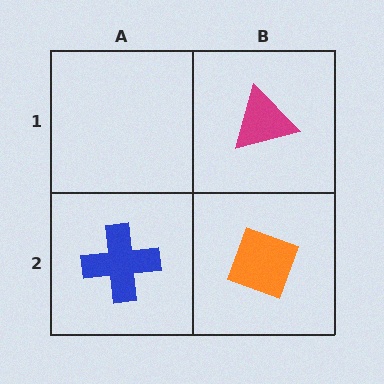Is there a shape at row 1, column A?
No, that cell is empty.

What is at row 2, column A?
A blue cross.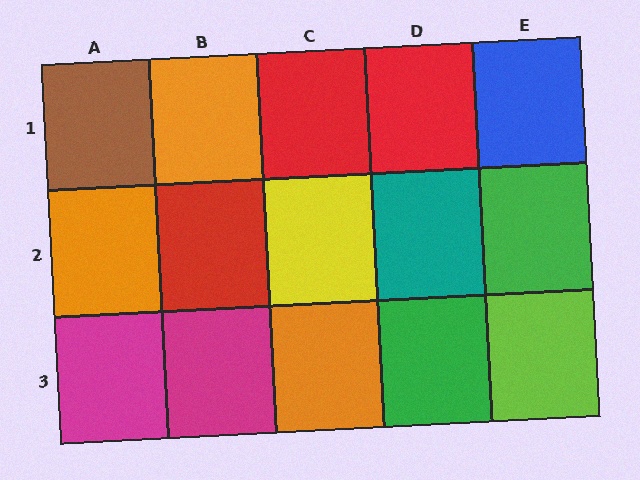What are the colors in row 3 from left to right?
Magenta, magenta, orange, green, lime.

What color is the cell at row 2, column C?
Yellow.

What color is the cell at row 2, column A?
Orange.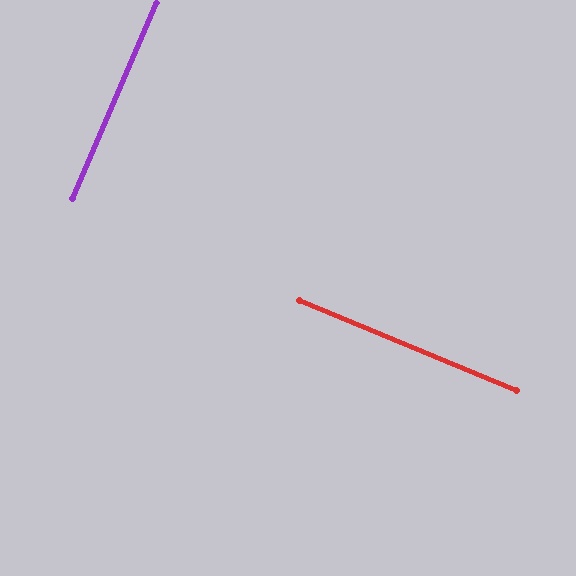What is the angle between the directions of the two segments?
Approximately 89 degrees.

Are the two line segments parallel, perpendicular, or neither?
Perpendicular — they meet at approximately 89°.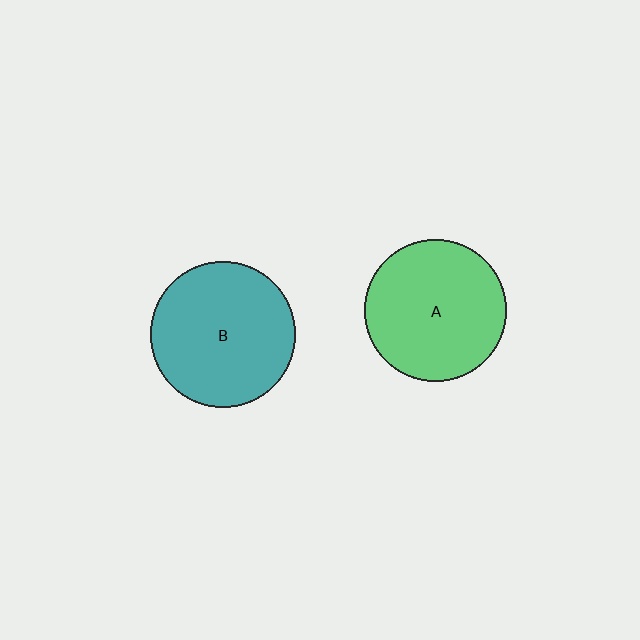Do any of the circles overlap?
No, none of the circles overlap.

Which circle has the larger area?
Circle B (teal).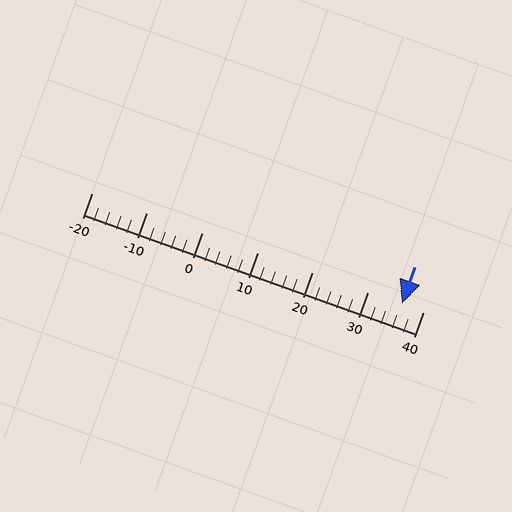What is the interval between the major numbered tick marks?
The major tick marks are spaced 10 units apart.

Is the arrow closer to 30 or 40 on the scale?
The arrow is closer to 40.